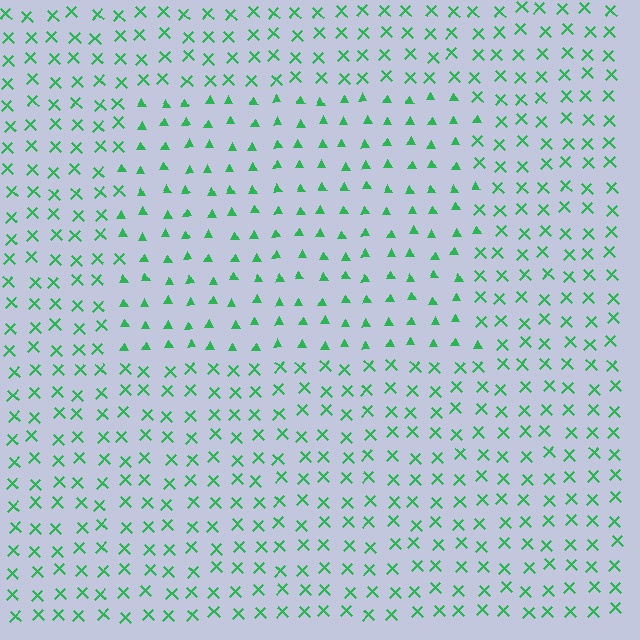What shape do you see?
I see a rectangle.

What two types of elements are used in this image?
The image uses triangles inside the rectangle region and X marks outside it.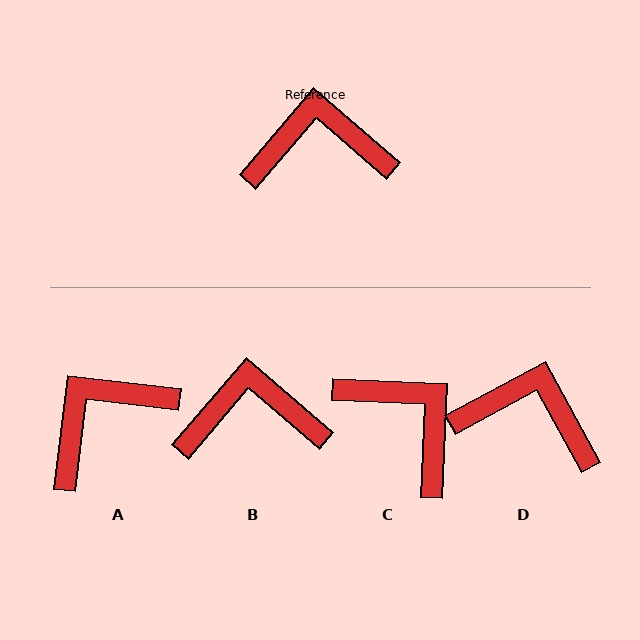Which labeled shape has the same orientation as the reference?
B.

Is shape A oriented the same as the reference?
No, it is off by about 34 degrees.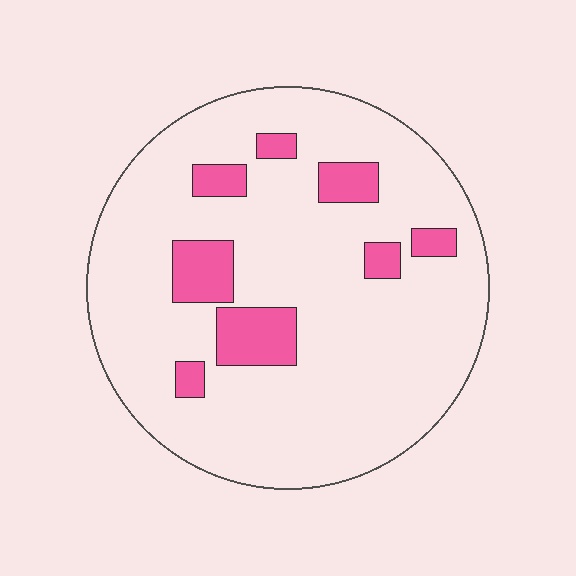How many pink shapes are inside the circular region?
8.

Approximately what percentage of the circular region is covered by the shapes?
Approximately 15%.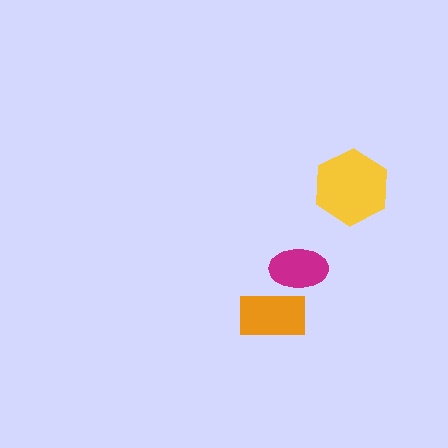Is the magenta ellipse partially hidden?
Yes, it is partially covered by another shape.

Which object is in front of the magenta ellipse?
The orange rectangle is in front of the magenta ellipse.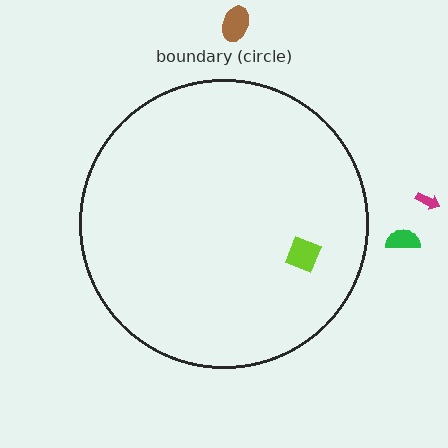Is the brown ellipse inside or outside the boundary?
Outside.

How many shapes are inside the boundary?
1 inside, 3 outside.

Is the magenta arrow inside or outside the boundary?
Outside.